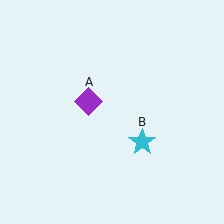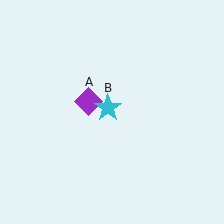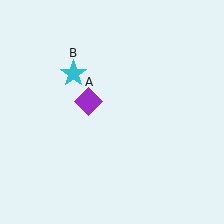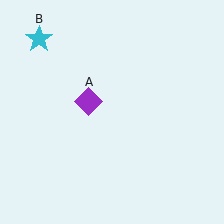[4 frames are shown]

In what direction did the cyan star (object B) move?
The cyan star (object B) moved up and to the left.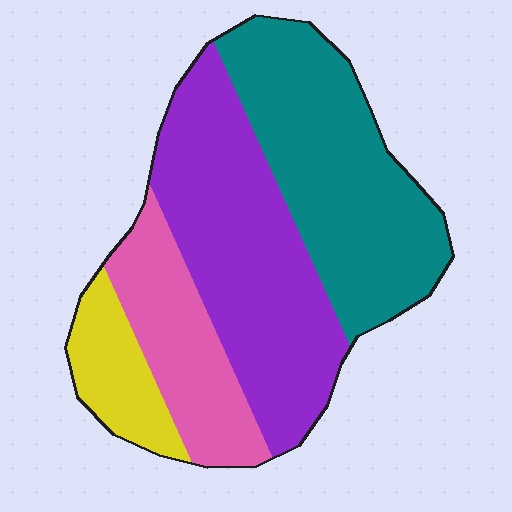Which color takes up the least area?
Yellow, at roughly 10%.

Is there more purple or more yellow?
Purple.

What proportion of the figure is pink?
Pink covers roughly 20% of the figure.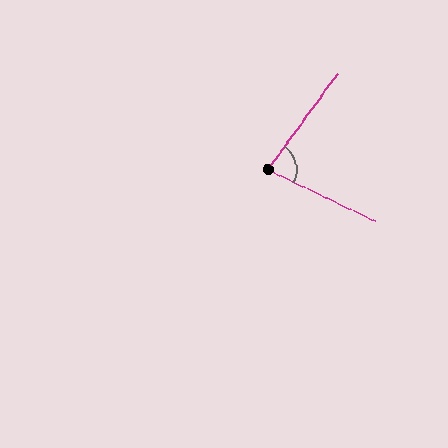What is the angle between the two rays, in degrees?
Approximately 79 degrees.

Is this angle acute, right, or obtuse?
It is acute.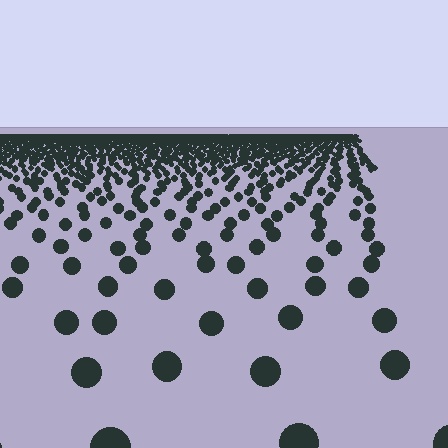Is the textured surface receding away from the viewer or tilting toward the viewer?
The surface is receding away from the viewer. Texture elements get smaller and denser toward the top.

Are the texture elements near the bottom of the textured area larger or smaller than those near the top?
Larger. Near the bottom, elements are closer to the viewer and appear at a bigger on-screen size.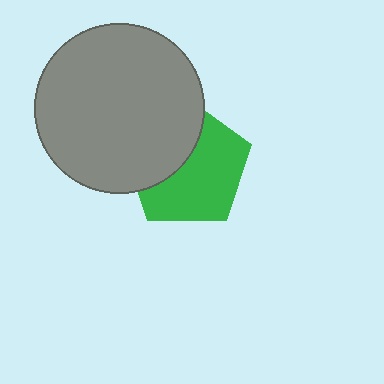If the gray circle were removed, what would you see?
You would see the complete green pentagon.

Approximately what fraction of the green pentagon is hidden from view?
Roughly 40% of the green pentagon is hidden behind the gray circle.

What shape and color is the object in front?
The object in front is a gray circle.